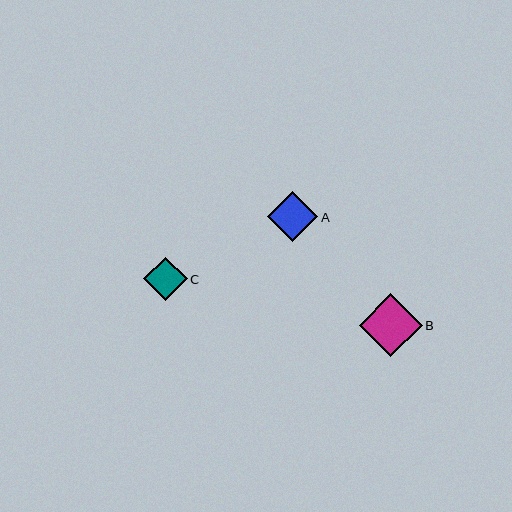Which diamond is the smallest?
Diamond C is the smallest with a size of approximately 44 pixels.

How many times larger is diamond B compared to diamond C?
Diamond B is approximately 1.4 times the size of diamond C.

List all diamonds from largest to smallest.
From largest to smallest: B, A, C.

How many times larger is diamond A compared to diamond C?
Diamond A is approximately 1.2 times the size of diamond C.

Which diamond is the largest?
Diamond B is the largest with a size of approximately 63 pixels.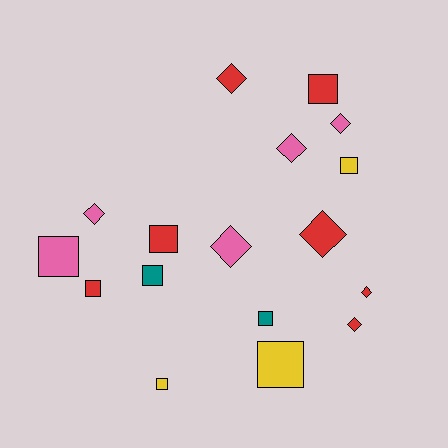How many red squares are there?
There are 3 red squares.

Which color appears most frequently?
Red, with 7 objects.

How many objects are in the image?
There are 17 objects.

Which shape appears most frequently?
Square, with 9 objects.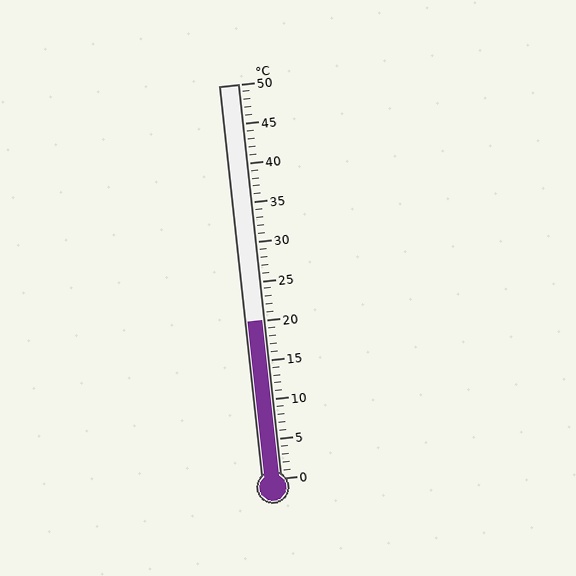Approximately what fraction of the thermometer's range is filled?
The thermometer is filled to approximately 40% of its range.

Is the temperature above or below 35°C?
The temperature is below 35°C.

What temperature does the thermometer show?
The thermometer shows approximately 20°C.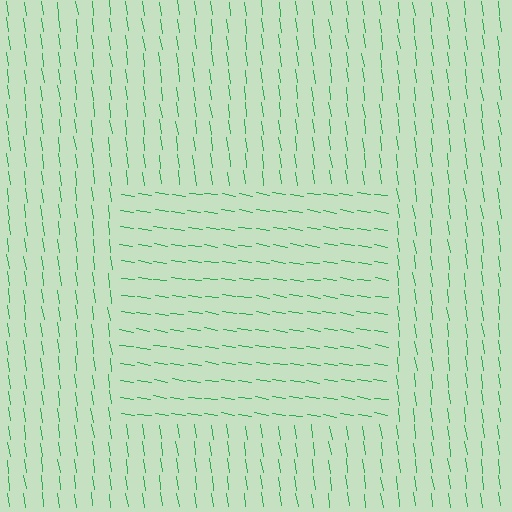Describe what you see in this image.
The image is filled with small green line segments. A rectangle region in the image has lines oriented differently from the surrounding lines, creating a visible texture boundary.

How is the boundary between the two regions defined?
The boundary is defined purely by a change in line orientation (approximately 73 degrees difference). All lines are the same color and thickness.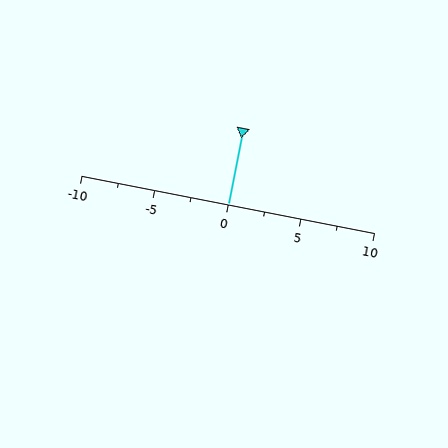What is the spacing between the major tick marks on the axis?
The major ticks are spaced 5 apart.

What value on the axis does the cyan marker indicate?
The marker indicates approximately 0.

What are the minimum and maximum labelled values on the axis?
The axis runs from -10 to 10.